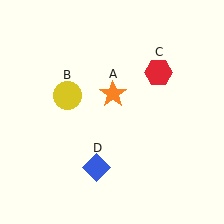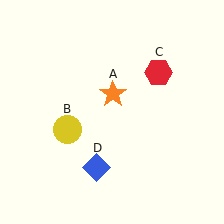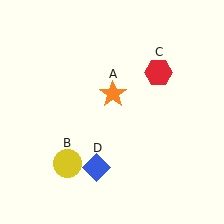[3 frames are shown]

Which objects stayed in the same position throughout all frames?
Orange star (object A) and red hexagon (object C) and blue diamond (object D) remained stationary.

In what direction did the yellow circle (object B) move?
The yellow circle (object B) moved down.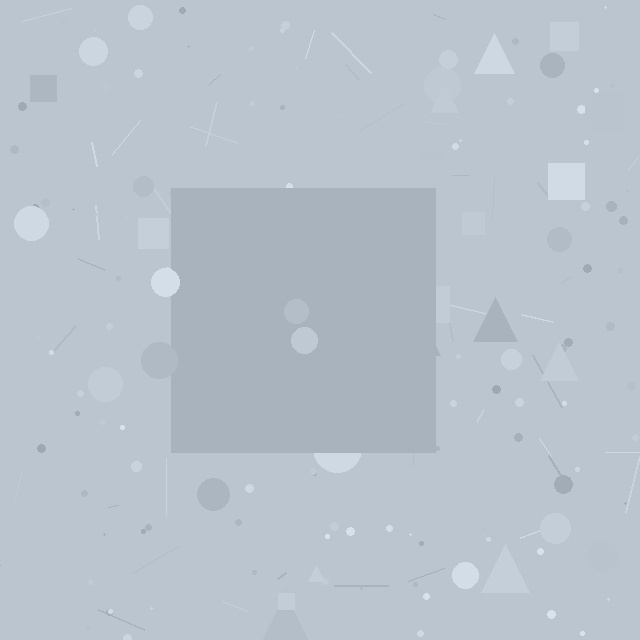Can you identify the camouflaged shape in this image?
The camouflaged shape is a square.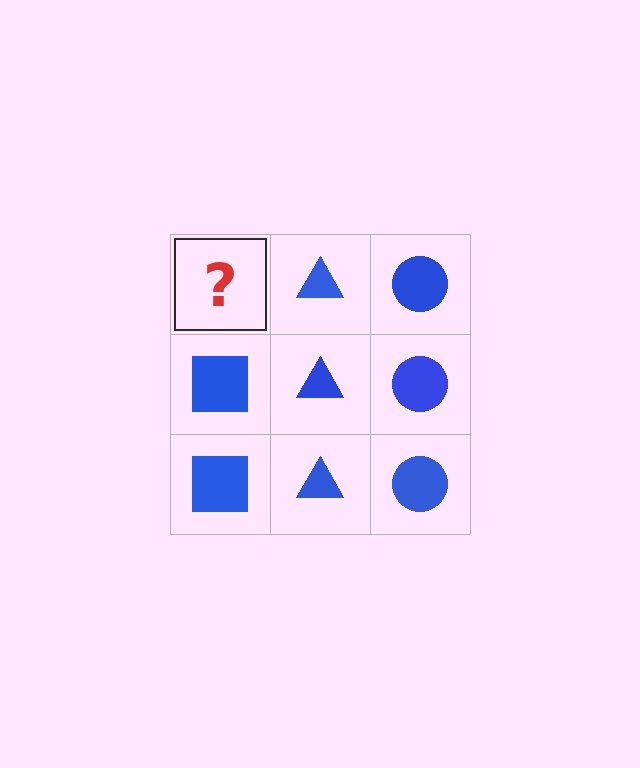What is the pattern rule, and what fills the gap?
The rule is that each column has a consistent shape. The gap should be filled with a blue square.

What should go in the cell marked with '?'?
The missing cell should contain a blue square.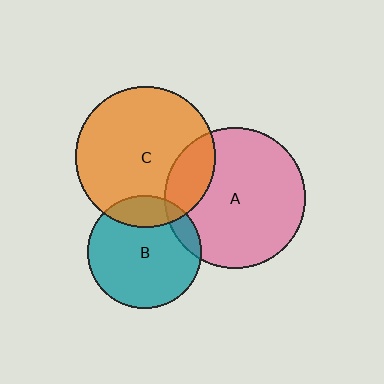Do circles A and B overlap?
Yes.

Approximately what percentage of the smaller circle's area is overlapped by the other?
Approximately 10%.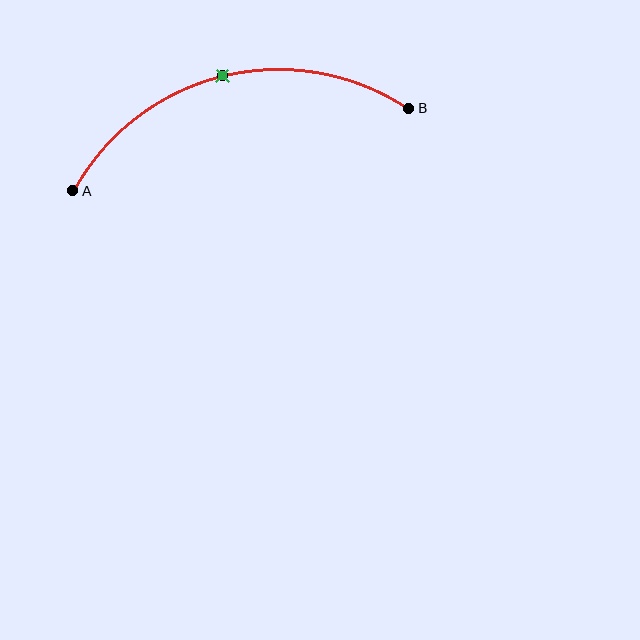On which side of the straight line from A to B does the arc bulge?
The arc bulges above the straight line connecting A and B.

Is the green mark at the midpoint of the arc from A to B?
Yes. The green mark lies on the arc at equal arc-length from both A and B — it is the arc midpoint.